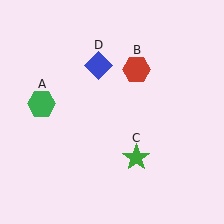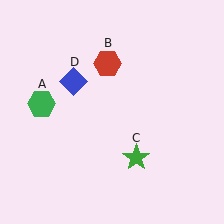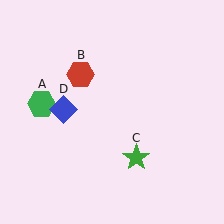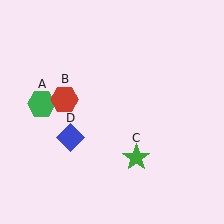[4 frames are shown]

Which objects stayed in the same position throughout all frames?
Green hexagon (object A) and green star (object C) remained stationary.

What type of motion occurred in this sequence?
The red hexagon (object B), blue diamond (object D) rotated counterclockwise around the center of the scene.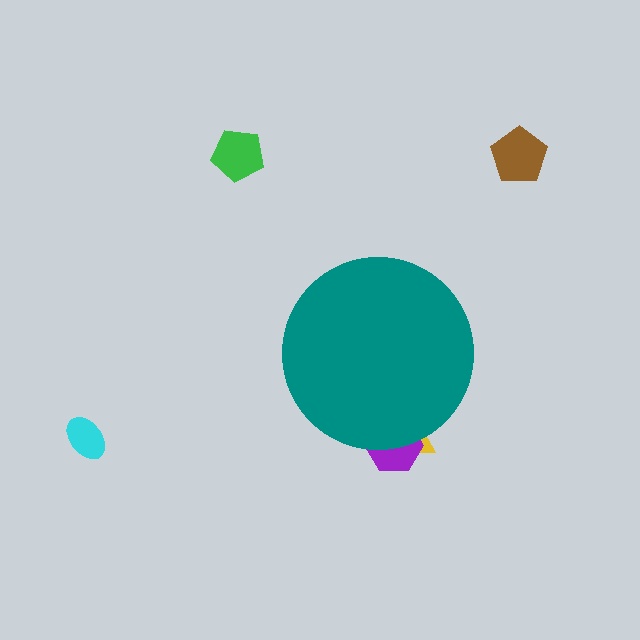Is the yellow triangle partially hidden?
Yes, the yellow triangle is partially hidden behind the teal circle.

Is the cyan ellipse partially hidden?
No, the cyan ellipse is fully visible.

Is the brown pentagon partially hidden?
No, the brown pentagon is fully visible.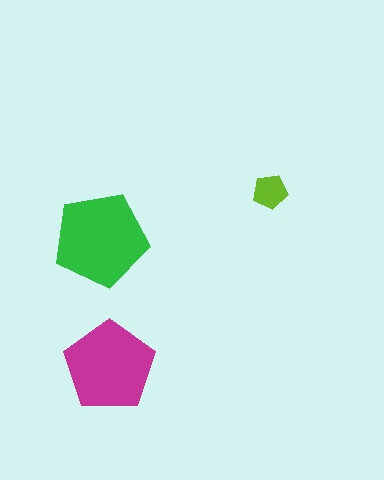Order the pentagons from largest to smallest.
the green one, the magenta one, the lime one.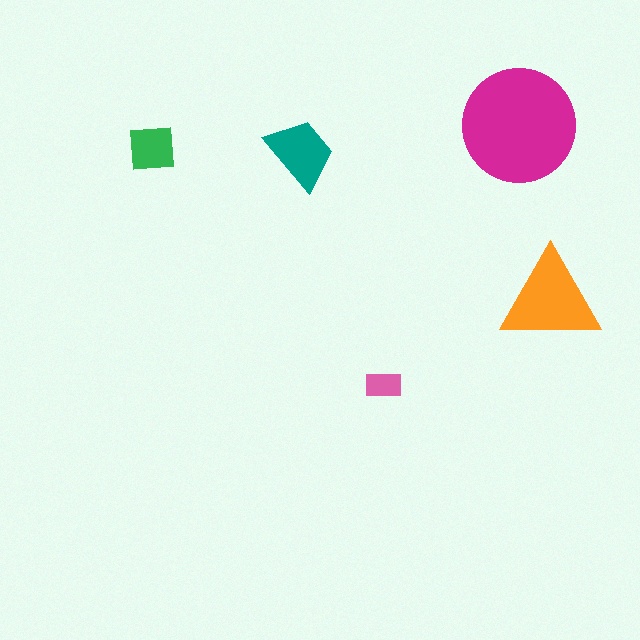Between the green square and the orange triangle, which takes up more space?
The orange triangle.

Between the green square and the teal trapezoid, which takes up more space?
The teal trapezoid.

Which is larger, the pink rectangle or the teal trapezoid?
The teal trapezoid.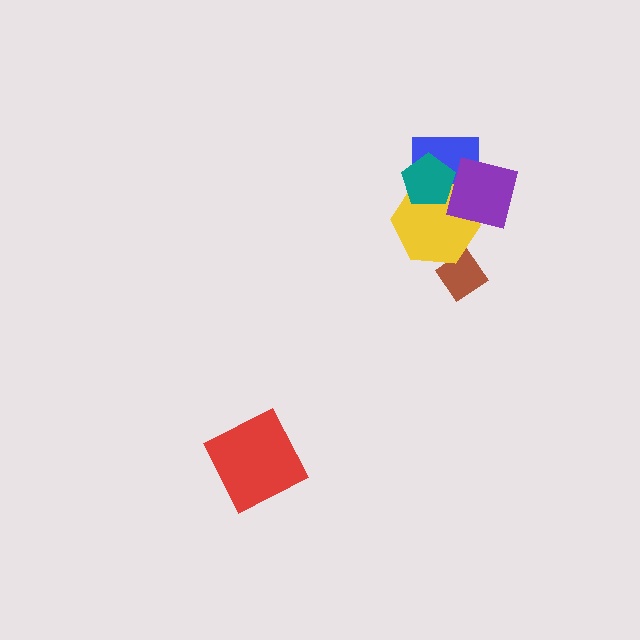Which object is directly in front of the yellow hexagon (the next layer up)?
The purple square is directly in front of the yellow hexagon.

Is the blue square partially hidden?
Yes, it is partially covered by another shape.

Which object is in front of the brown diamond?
The yellow hexagon is in front of the brown diamond.